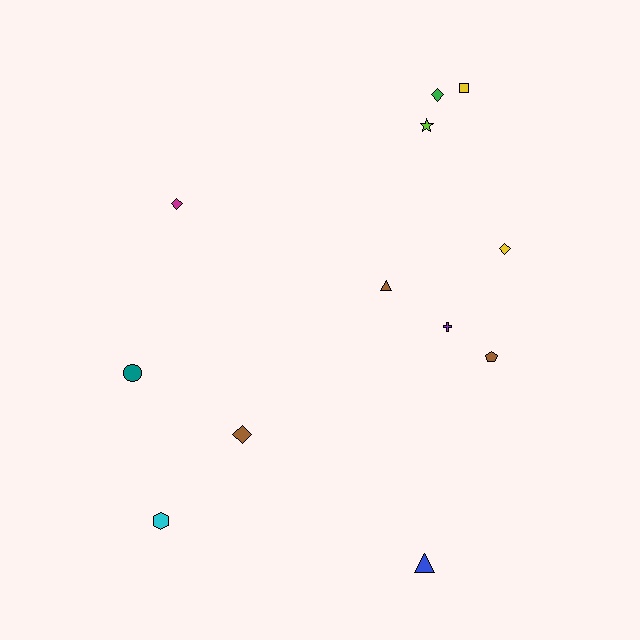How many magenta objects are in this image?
There is 1 magenta object.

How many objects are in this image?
There are 12 objects.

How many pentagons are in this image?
There is 1 pentagon.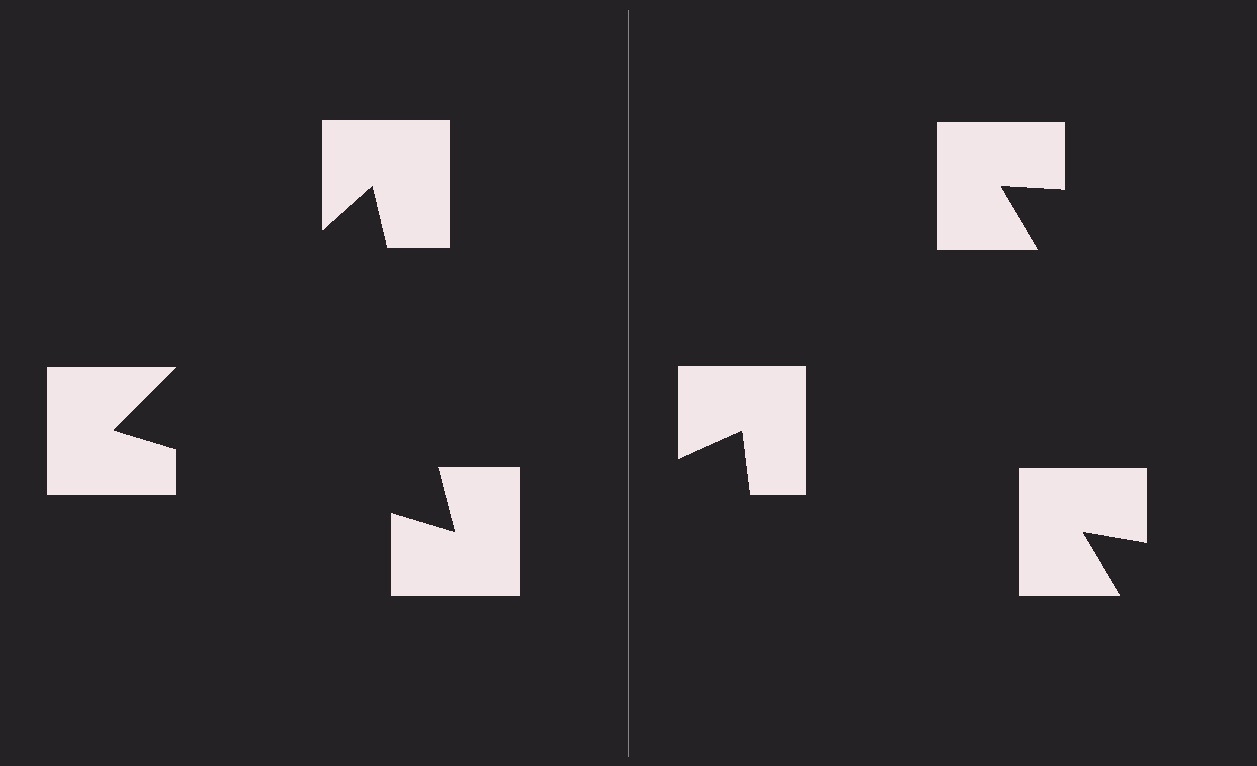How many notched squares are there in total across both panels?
6 — 3 on each side.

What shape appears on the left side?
An illusory triangle.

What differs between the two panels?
The notched squares are positioned identically on both sides; only the wedge orientations differ. On the left they align to a triangle; on the right they are misaligned.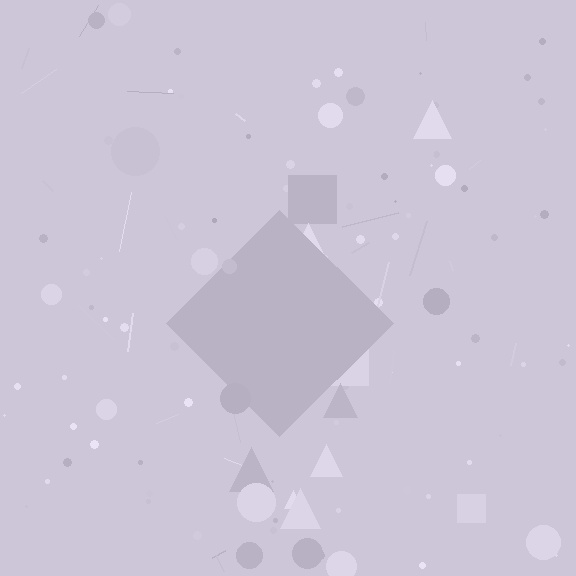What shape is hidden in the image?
A diamond is hidden in the image.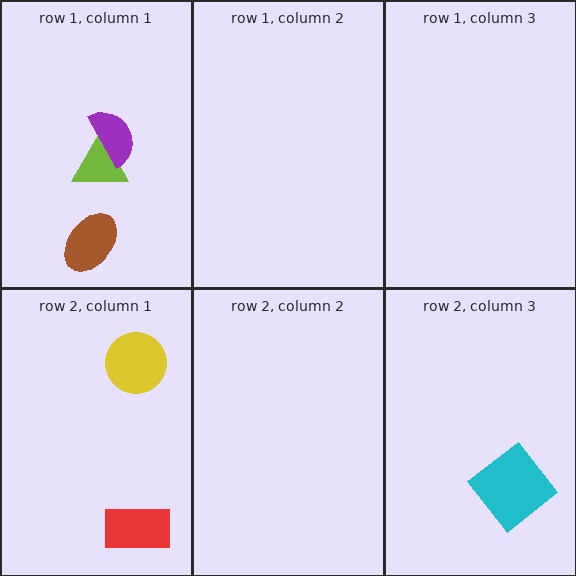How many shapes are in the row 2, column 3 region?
1.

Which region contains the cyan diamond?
The row 2, column 3 region.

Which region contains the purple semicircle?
The row 1, column 1 region.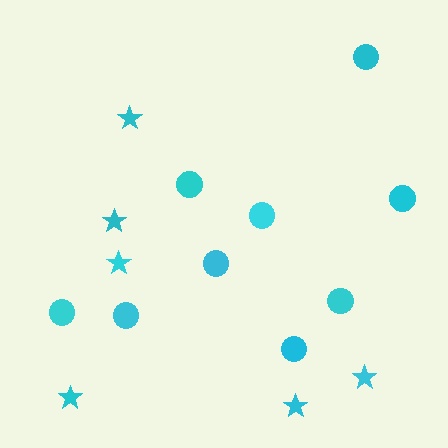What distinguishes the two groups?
There are 2 groups: one group of stars (6) and one group of circles (9).